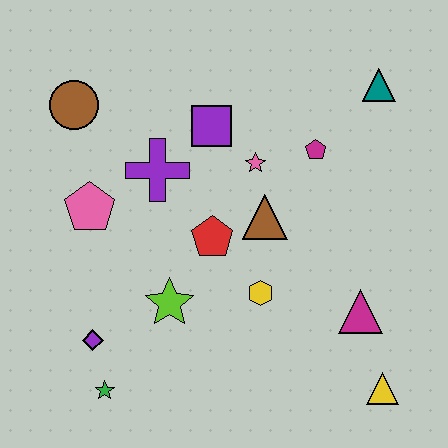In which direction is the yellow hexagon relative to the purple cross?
The yellow hexagon is below the purple cross.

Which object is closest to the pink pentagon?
The purple cross is closest to the pink pentagon.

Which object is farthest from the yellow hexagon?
The brown circle is farthest from the yellow hexagon.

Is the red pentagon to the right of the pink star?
No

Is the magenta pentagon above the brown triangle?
Yes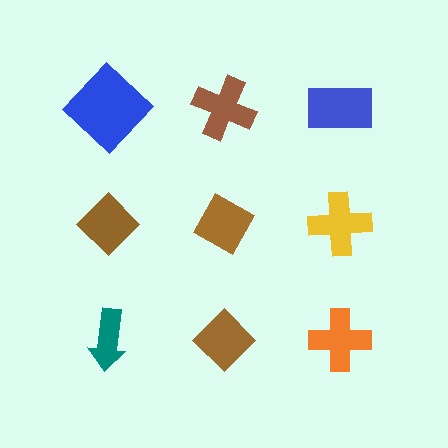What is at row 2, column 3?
A yellow cross.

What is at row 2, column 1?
A brown diamond.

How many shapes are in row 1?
3 shapes.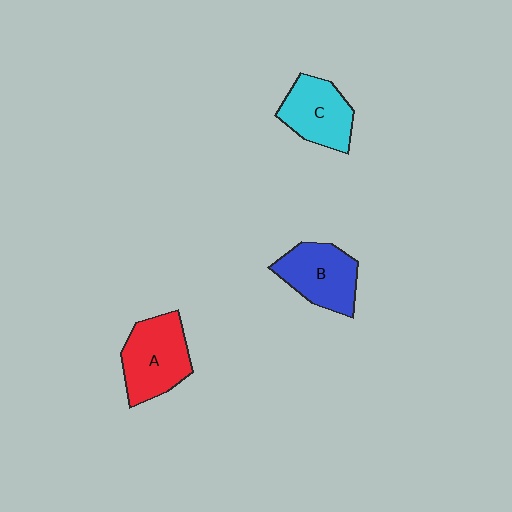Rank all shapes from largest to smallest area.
From largest to smallest: A (red), B (blue), C (cyan).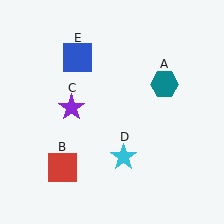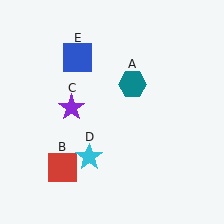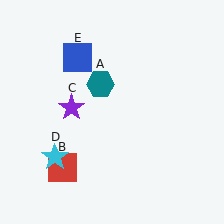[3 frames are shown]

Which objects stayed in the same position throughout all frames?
Red square (object B) and purple star (object C) and blue square (object E) remained stationary.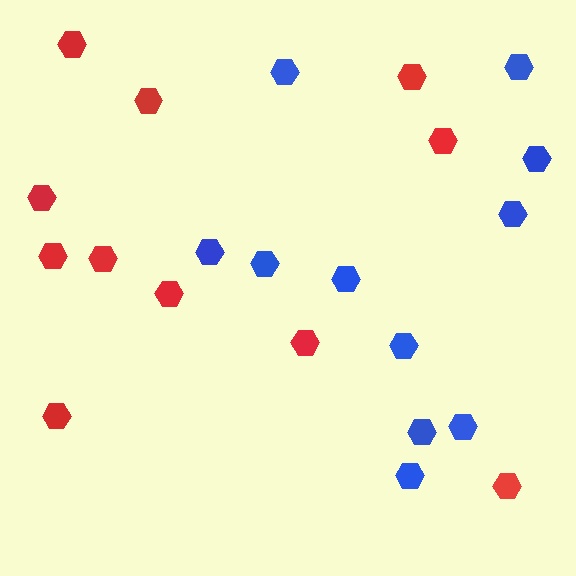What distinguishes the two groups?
There are 2 groups: one group of blue hexagons (11) and one group of red hexagons (11).